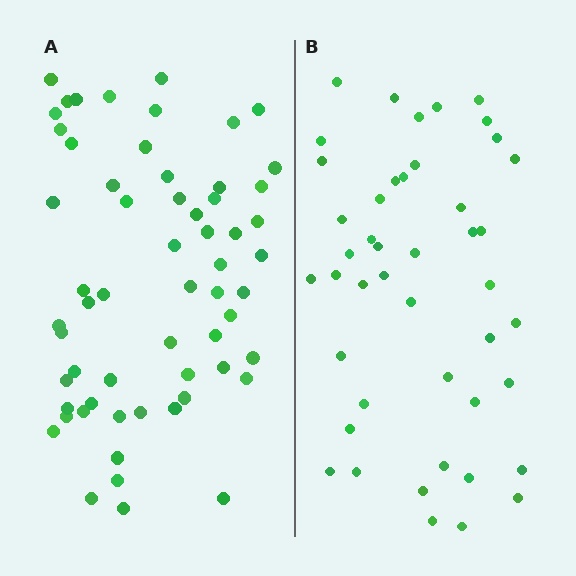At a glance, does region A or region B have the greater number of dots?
Region A (the left region) has more dots.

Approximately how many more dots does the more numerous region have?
Region A has approximately 15 more dots than region B.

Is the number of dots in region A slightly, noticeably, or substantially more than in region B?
Region A has noticeably more, but not dramatically so. The ratio is roughly 1.3 to 1.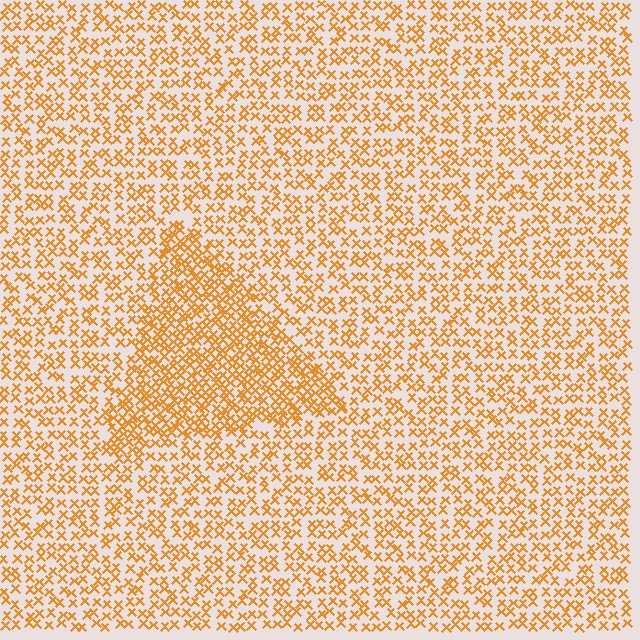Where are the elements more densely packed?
The elements are more densely packed inside the triangle boundary.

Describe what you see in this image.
The image contains small orange elements arranged at two different densities. A triangle-shaped region is visible where the elements are more densely packed than the surrounding area.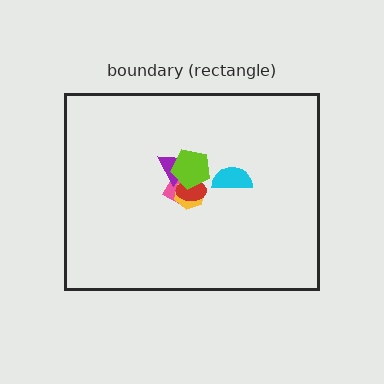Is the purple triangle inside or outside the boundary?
Inside.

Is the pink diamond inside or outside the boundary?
Inside.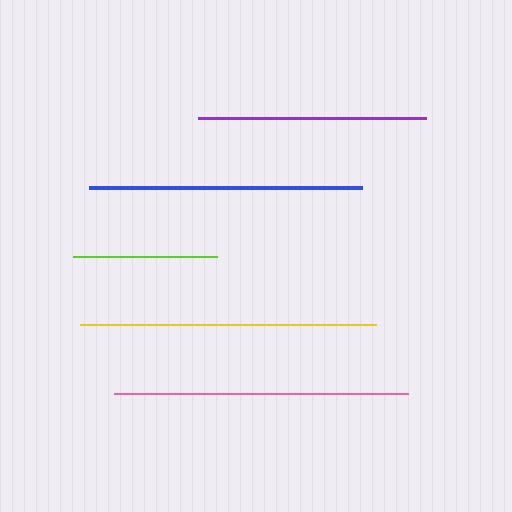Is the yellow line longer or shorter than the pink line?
The yellow line is longer than the pink line.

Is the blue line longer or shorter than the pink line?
The pink line is longer than the blue line.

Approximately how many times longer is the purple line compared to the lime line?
The purple line is approximately 1.6 times the length of the lime line.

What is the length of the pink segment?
The pink segment is approximately 294 pixels long.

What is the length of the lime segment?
The lime segment is approximately 144 pixels long.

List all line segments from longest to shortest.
From longest to shortest: yellow, pink, blue, purple, lime.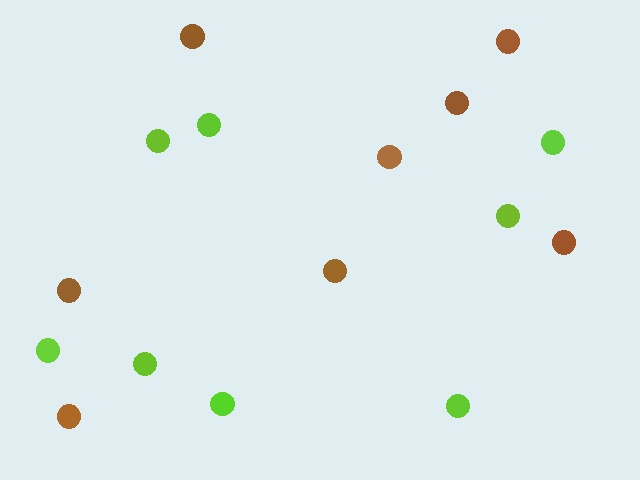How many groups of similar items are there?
There are 2 groups: one group of brown circles (8) and one group of lime circles (8).